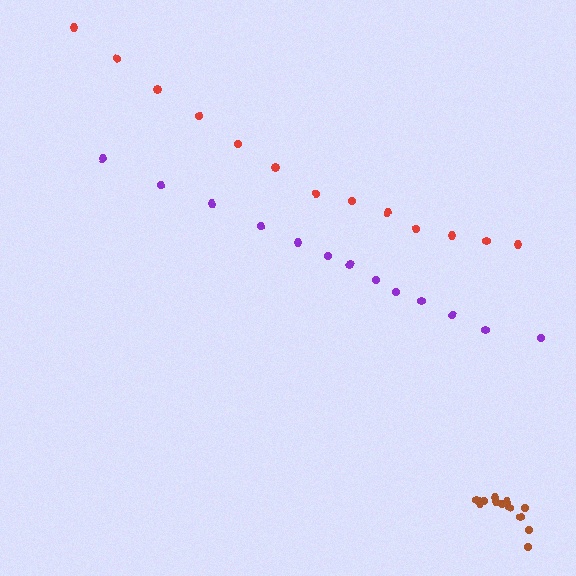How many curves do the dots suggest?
There are 3 distinct paths.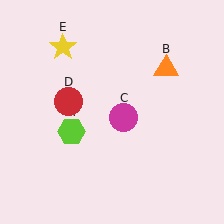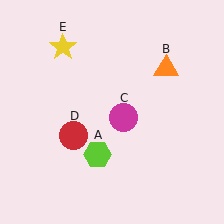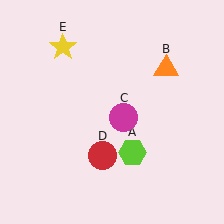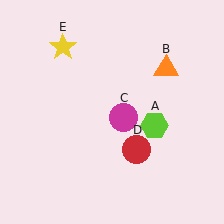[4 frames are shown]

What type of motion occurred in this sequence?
The lime hexagon (object A), red circle (object D) rotated counterclockwise around the center of the scene.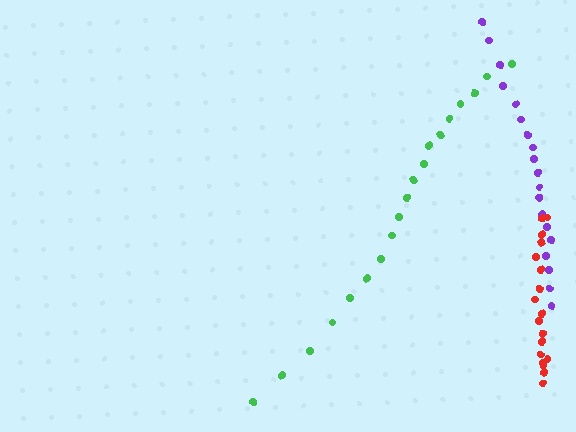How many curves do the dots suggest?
There are 3 distinct paths.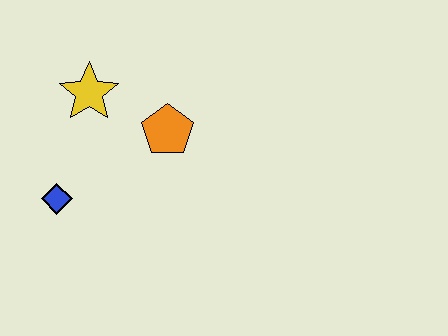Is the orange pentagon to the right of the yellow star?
Yes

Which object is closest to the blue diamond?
The yellow star is closest to the blue diamond.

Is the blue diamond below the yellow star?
Yes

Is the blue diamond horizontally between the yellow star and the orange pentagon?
No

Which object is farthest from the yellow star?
The blue diamond is farthest from the yellow star.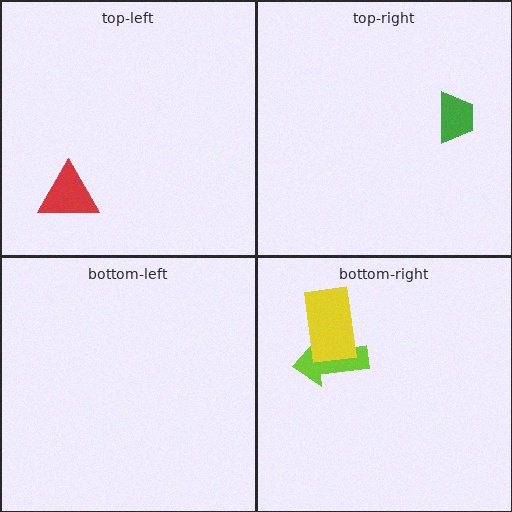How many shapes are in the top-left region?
1.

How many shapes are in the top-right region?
1.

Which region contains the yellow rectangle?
The bottom-right region.